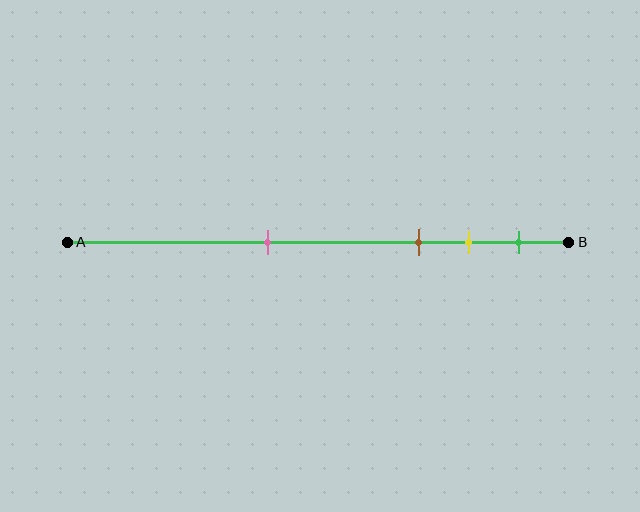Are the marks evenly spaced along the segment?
No, the marks are not evenly spaced.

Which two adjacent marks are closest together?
The yellow and green marks are the closest adjacent pair.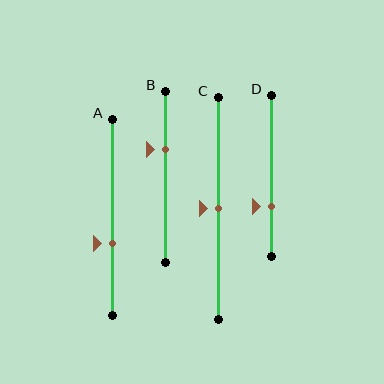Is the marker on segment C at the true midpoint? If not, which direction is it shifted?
Yes, the marker on segment C is at the true midpoint.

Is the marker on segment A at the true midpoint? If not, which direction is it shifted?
No, the marker on segment A is shifted downward by about 13% of the segment length.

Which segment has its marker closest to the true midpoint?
Segment C has its marker closest to the true midpoint.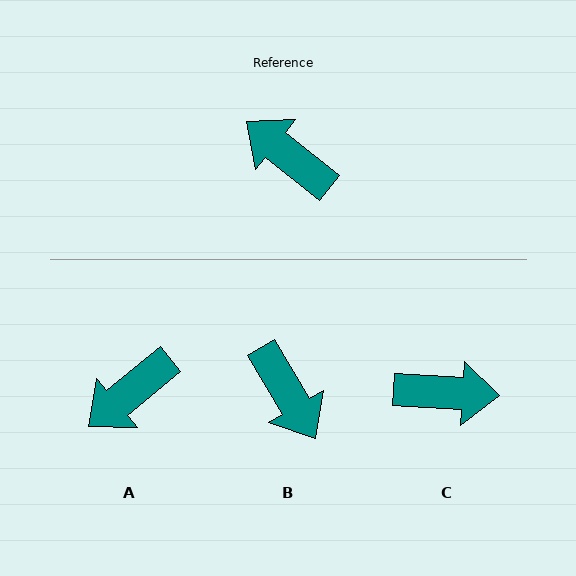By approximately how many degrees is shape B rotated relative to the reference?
Approximately 159 degrees counter-clockwise.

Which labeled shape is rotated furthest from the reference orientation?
B, about 159 degrees away.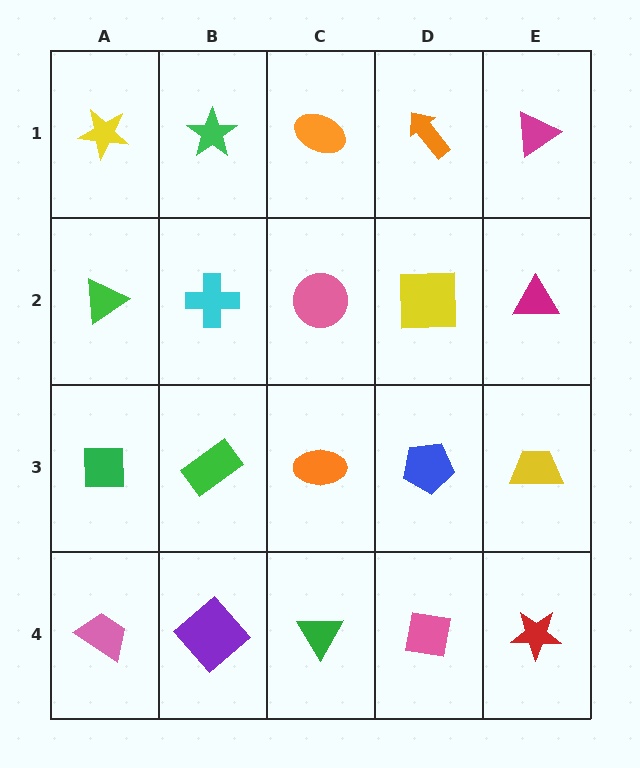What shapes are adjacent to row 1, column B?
A cyan cross (row 2, column B), a yellow star (row 1, column A), an orange ellipse (row 1, column C).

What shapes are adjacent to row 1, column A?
A green triangle (row 2, column A), a green star (row 1, column B).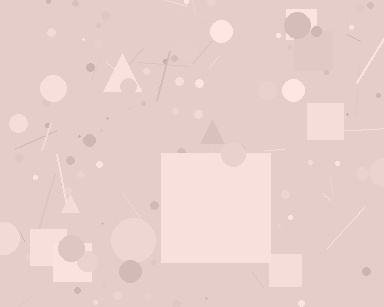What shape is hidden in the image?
A square is hidden in the image.